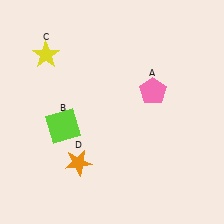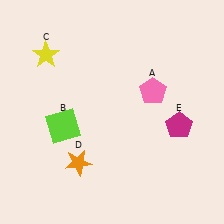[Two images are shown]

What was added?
A magenta pentagon (E) was added in Image 2.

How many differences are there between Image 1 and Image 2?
There is 1 difference between the two images.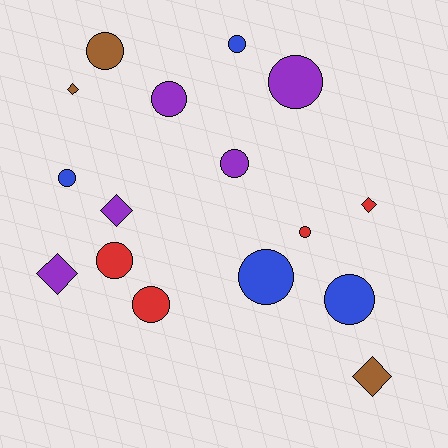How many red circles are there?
There are 3 red circles.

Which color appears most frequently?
Purple, with 5 objects.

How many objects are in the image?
There are 16 objects.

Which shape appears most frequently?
Circle, with 11 objects.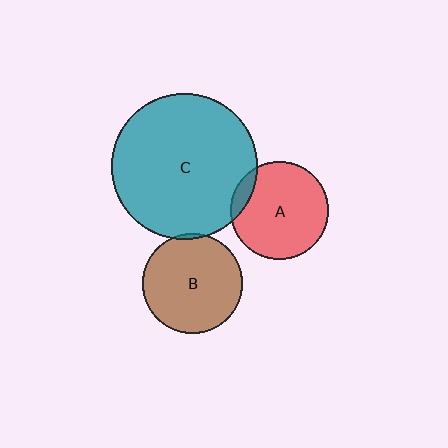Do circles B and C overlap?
Yes.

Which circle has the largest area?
Circle C (teal).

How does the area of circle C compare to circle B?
Approximately 2.1 times.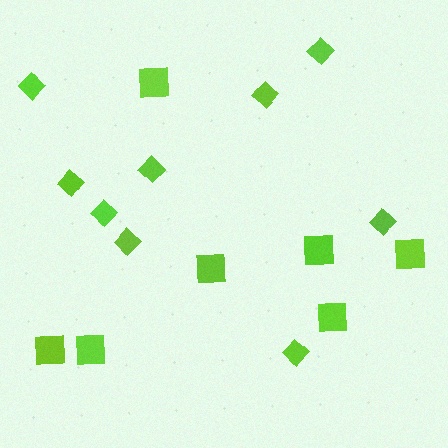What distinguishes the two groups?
There are 2 groups: one group of squares (7) and one group of diamonds (9).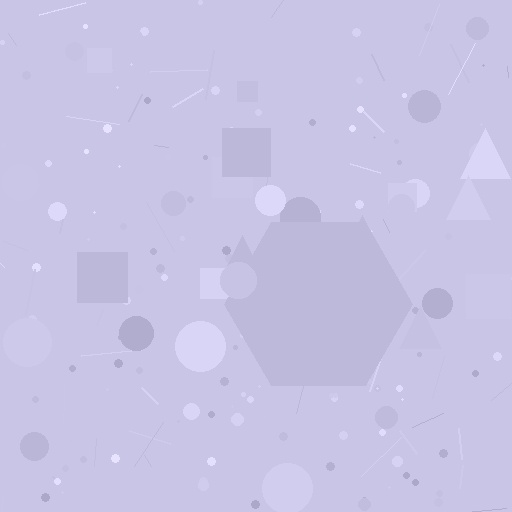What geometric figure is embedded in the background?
A hexagon is embedded in the background.